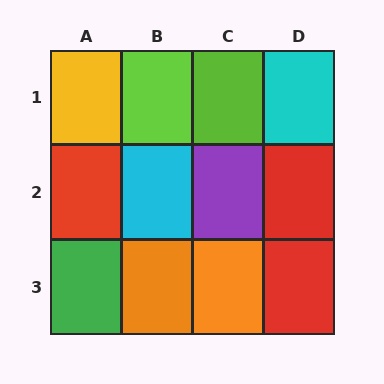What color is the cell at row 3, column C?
Orange.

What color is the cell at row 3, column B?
Orange.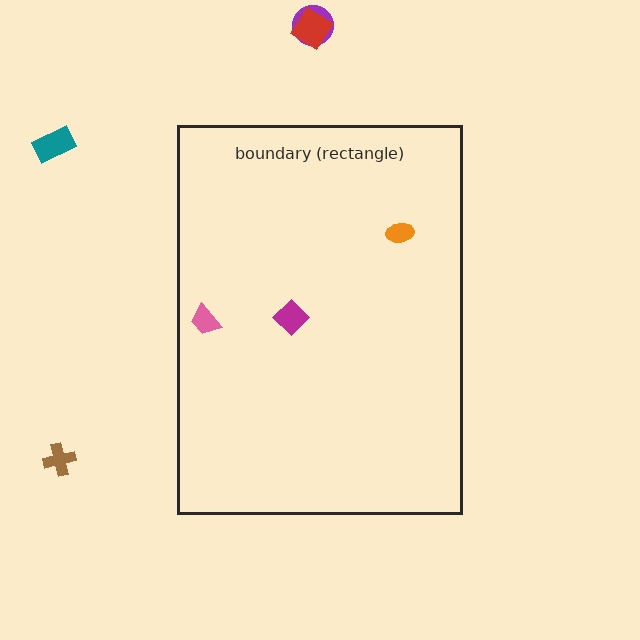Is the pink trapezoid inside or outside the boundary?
Inside.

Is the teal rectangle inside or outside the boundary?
Outside.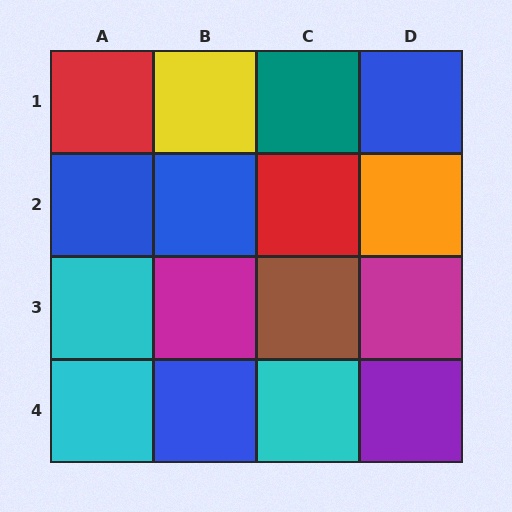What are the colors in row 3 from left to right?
Cyan, magenta, brown, magenta.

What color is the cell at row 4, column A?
Cyan.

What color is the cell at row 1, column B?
Yellow.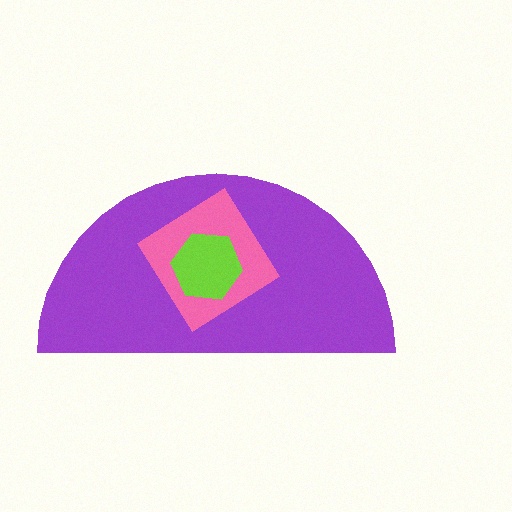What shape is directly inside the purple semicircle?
The pink diamond.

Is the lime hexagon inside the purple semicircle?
Yes.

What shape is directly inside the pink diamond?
The lime hexagon.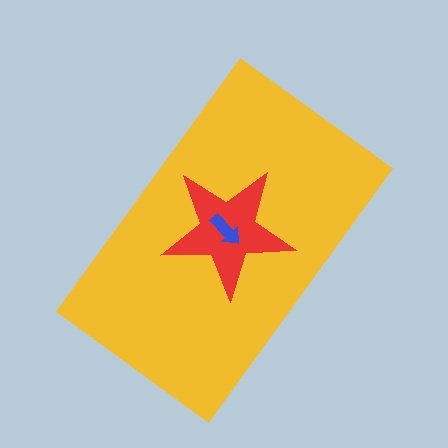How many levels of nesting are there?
3.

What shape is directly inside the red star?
The blue arrow.